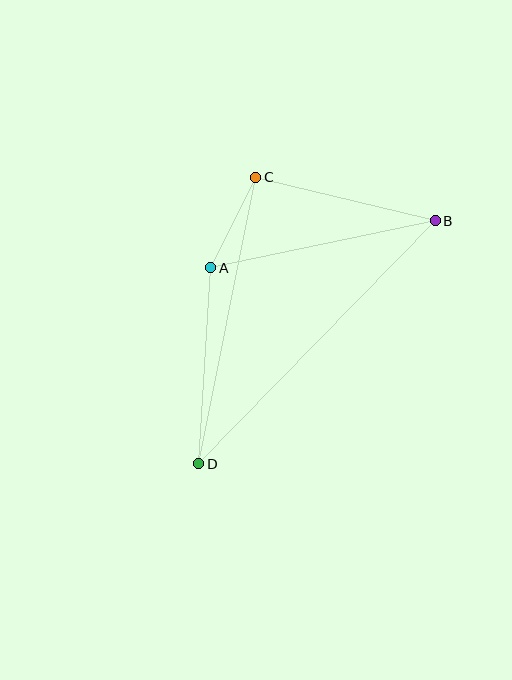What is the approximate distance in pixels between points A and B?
The distance between A and B is approximately 229 pixels.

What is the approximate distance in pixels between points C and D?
The distance between C and D is approximately 292 pixels.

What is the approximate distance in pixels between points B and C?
The distance between B and C is approximately 185 pixels.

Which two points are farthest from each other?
Points B and D are farthest from each other.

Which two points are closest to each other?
Points A and C are closest to each other.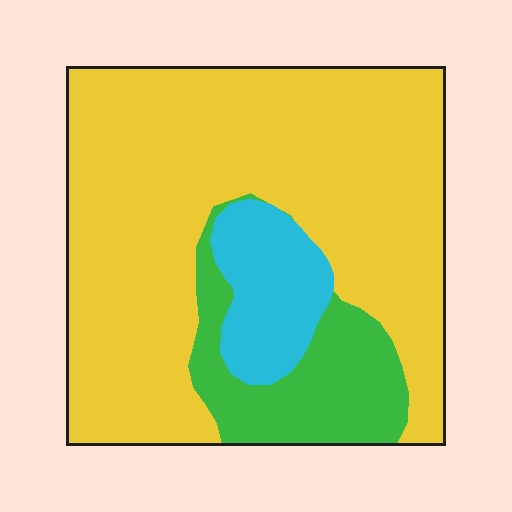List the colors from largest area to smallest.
From largest to smallest: yellow, green, cyan.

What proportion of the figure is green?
Green covers around 15% of the figure.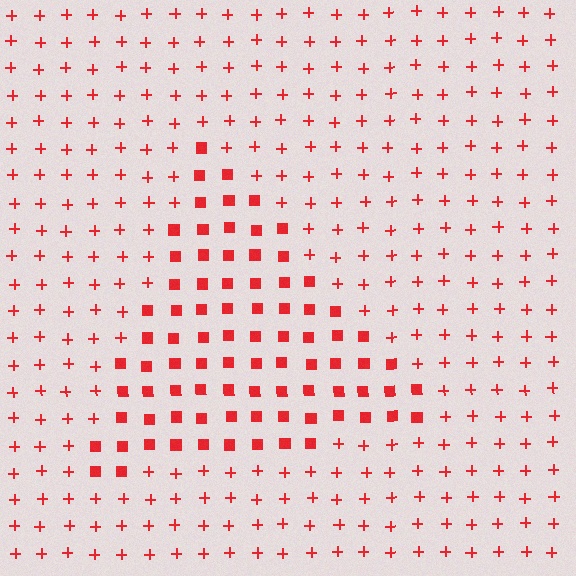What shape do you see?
I see a triangle.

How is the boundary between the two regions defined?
The boundary is defined by a change in element shape: squares inside vs. plus signs outside. All elements share the same color and spacing.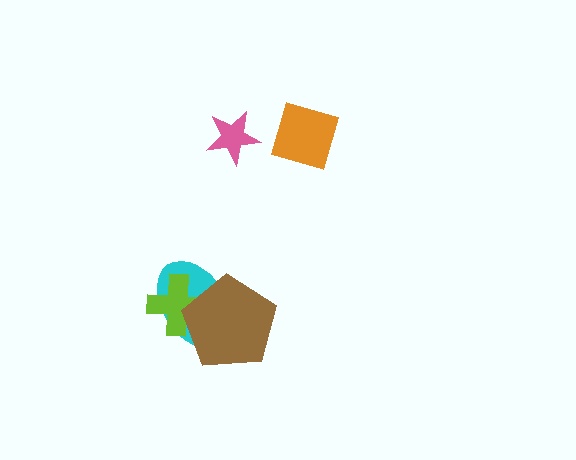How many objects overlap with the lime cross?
2 objects overlap with the lime cross.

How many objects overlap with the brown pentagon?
2 objects overlap with the brown pentagon.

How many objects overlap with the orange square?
0 objects overlap with the orange square.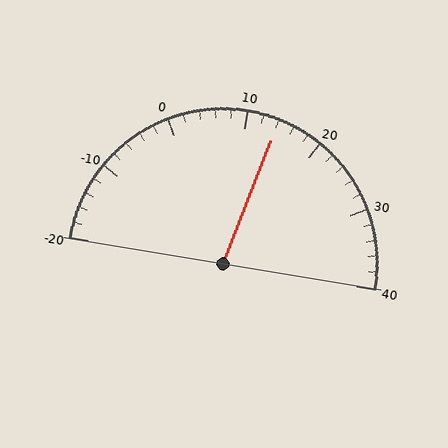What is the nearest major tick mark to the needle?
The nearest major tick mark is 10.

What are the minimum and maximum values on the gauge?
The gauge ranges from -20 to 40.